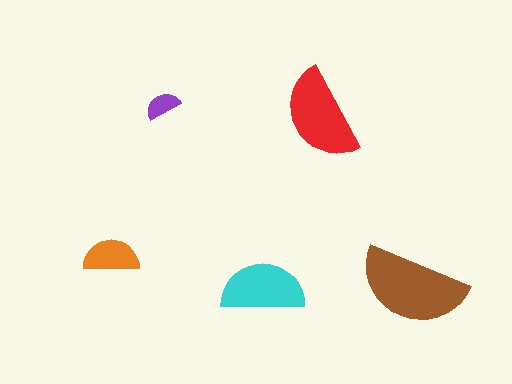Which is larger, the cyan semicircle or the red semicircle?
The red one.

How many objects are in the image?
There are 5 objects in the image.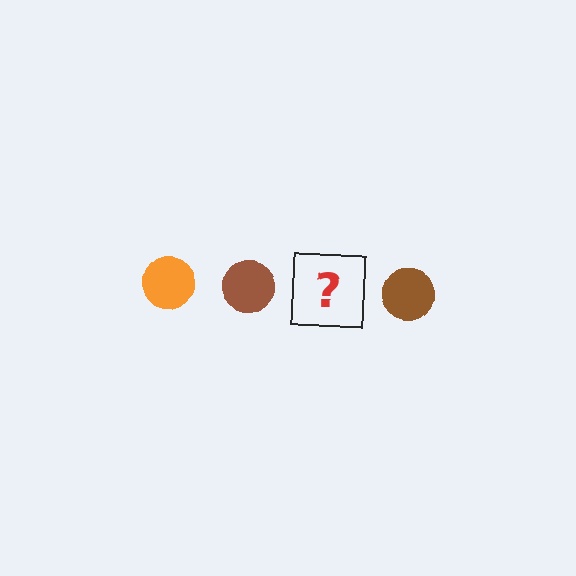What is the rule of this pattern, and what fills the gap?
The rule is that the pattern cycles through orange, brown circles. The gap should be filled with an orange circle.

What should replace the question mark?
The question mark should be replaced with an orange circle.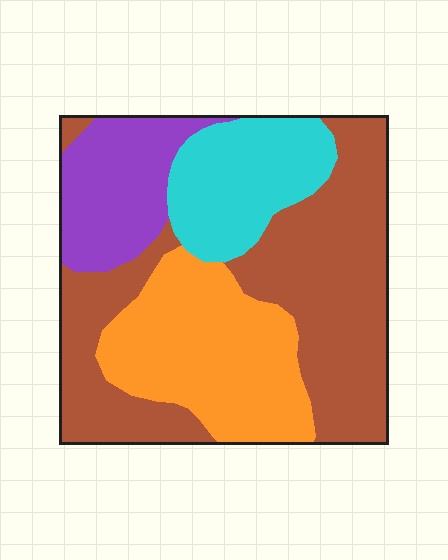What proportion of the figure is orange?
Orange covers about 25% of the figure.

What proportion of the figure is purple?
Purple takes up less than a quarter of the figure.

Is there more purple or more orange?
Orange.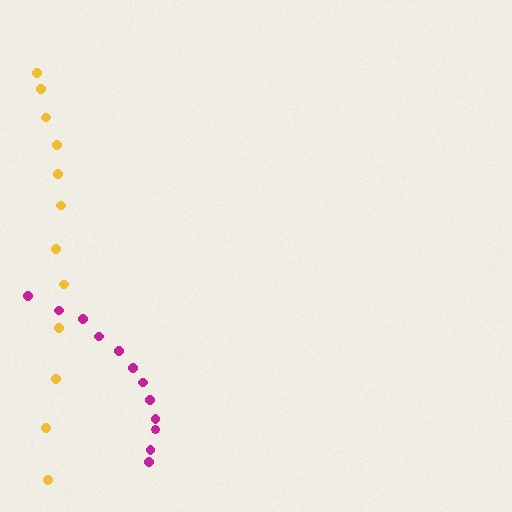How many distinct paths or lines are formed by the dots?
There are 2 distinct paths.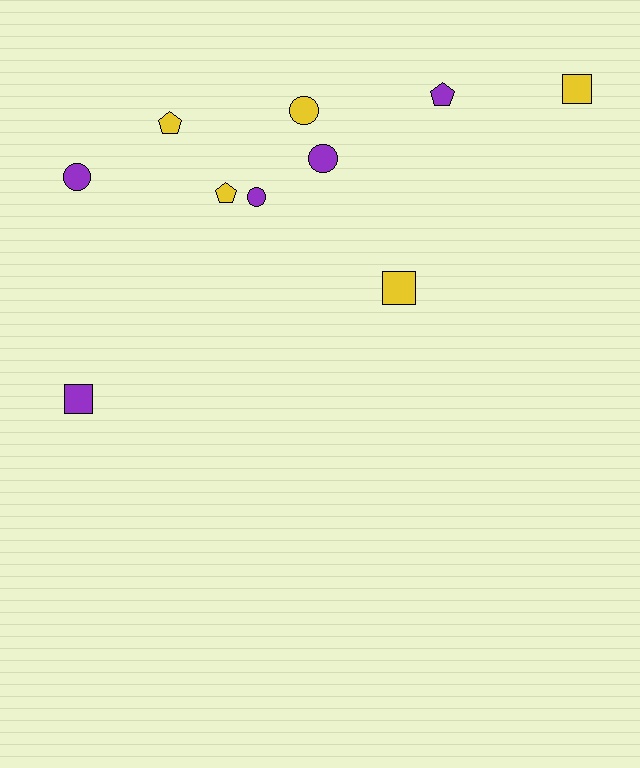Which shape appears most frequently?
Circle, with 4 objects.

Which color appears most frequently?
Purple, with 5 objects.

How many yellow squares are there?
There are 2 yellow squares.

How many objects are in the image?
There are 10 objects.